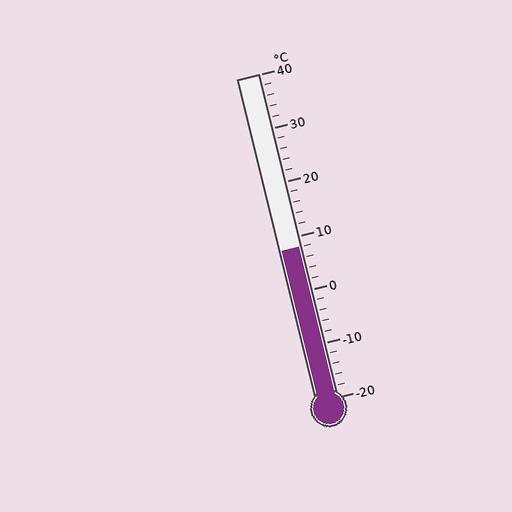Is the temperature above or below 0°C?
The temperature is above 0°C.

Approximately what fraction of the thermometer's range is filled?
The thermometer is filled to approximately 45% of its range.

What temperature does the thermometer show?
The thermometer shows approximately 8°C.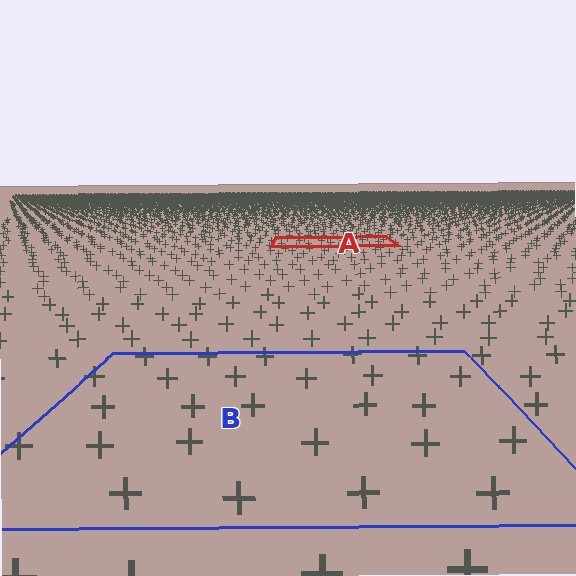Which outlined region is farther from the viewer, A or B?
Region A is farther from the viewer — the texture elements inside it appear smaller and more densely packed.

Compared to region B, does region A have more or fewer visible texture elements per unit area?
Region A has more texture elements per unit area — they are packed more densely because it is farther away.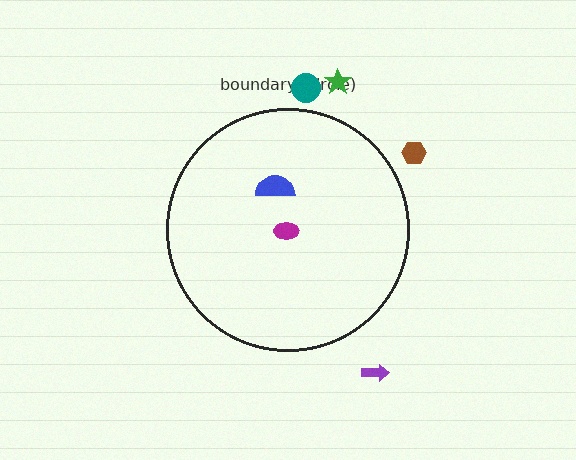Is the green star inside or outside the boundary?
Outside.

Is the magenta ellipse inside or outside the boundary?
Inside.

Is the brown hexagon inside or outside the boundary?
Outside.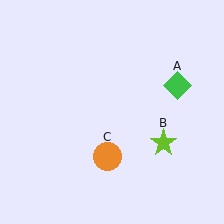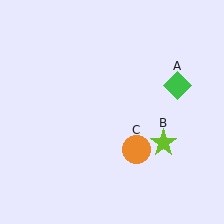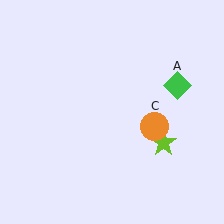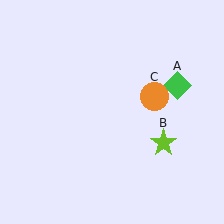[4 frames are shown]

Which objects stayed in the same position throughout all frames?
Green diamond (object A) and lime star (object B) remained stationary.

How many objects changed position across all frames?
1 object changed position: orange circle (object C).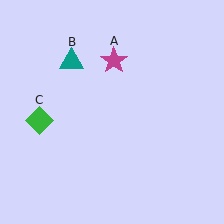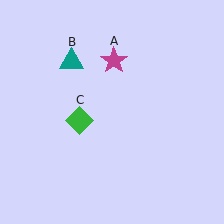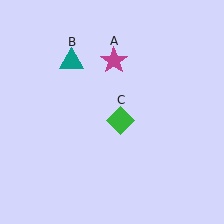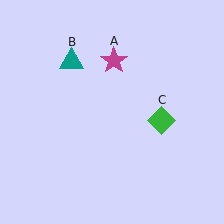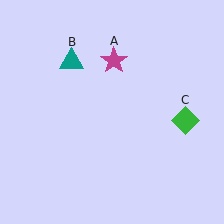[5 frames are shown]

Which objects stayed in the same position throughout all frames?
Magenta star (object A) and teal triangle (object B) remained stationary.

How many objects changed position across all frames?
1 object changed position: green diamond (object C).